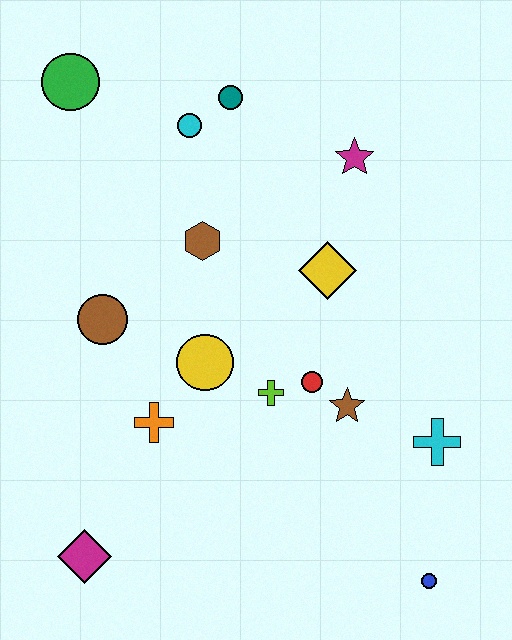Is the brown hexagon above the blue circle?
Yes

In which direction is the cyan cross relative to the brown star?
The cyan cross is to the right of the brown star.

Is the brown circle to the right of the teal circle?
No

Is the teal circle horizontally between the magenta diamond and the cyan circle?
No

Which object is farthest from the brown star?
The green circle is farthest from the brown star.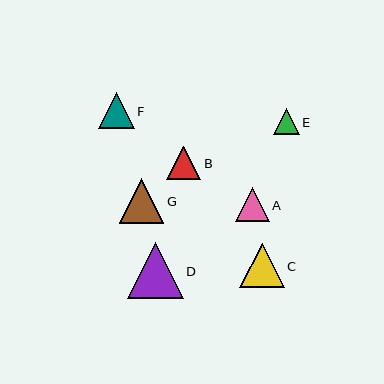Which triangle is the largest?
Triangle D is the largest with a size of approximately 56 pixels.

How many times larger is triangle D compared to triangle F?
Triangle D is approximately 1.6 times the size of triangle F.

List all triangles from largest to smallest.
From largest to smallest: D, G, C, F, A, B, E.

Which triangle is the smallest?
Triangle E is the smallest with a size of approximately 25 pixels.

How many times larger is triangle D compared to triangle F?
Triangle D is approximately 1.6 times the size of triangle F.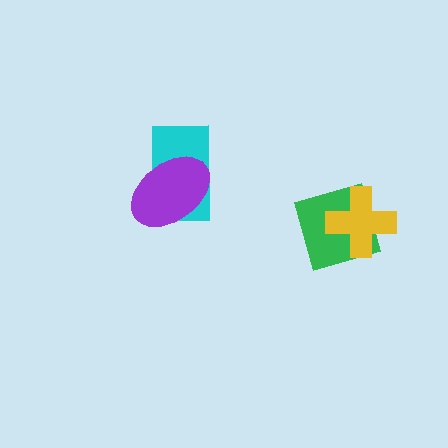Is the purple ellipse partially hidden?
No, no other shape covers it.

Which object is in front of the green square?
The yellow cross is in front of the green square.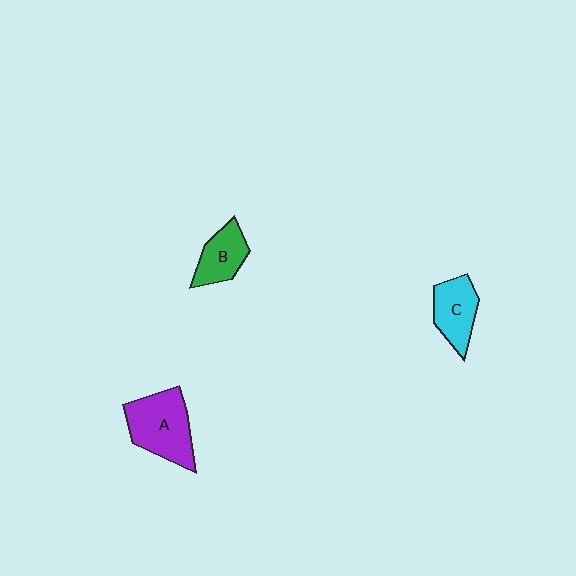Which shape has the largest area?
Shape A (purple).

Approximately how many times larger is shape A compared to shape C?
Approximately 1.5 times.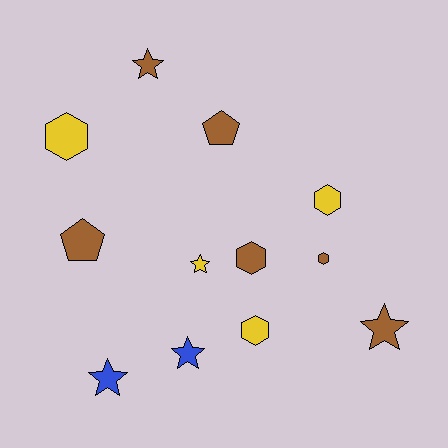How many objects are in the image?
There are 12 objects.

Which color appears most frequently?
Brown, with 6 objects.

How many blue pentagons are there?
There are no blue pentagons.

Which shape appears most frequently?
Star, with 5 objects.